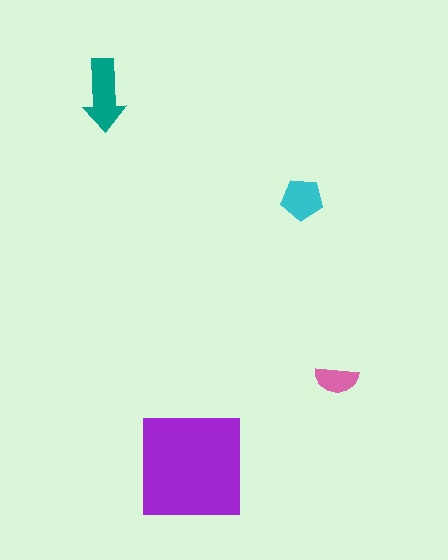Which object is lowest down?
The purple square is bottommost.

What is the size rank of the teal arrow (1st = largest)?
2nd.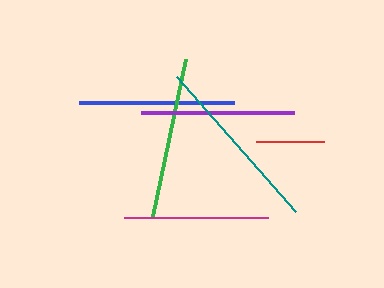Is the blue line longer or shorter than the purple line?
The blue line is longer than the purple line.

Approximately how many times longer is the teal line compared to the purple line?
The teal line is approximately 1.2 times the length of the purple line.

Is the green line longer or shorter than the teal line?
The teal line is longer than the green line.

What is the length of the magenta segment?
The magenta segment is approximately 144 pixels long.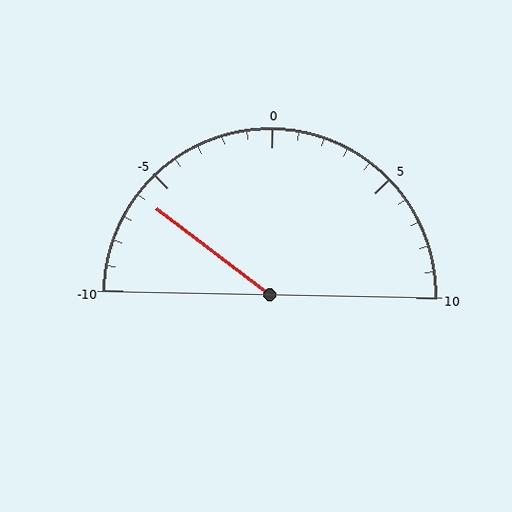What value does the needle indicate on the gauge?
The needle indicates approximately -6.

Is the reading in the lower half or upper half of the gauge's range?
The reading is in the lower half of the range (-10 to 10).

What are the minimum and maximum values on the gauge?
The gauge ranges from -10 to 10.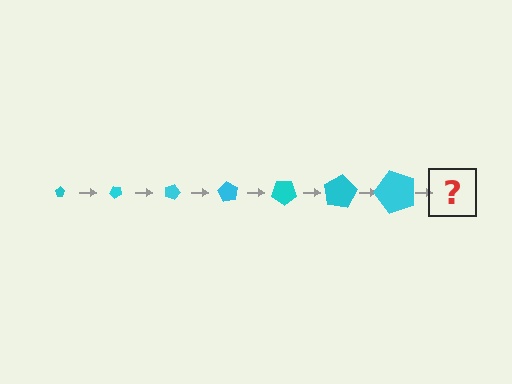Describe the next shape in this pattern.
It should be a pentagon, larger than the previous one and rotated 315 degrees from the start.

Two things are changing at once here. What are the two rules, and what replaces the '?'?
The two rules are that the pentagon grows larger each step and it rotates 45 degrees each step. The '?' should be a pentagon, larger than the previous one and rotated 315 degrees from the start.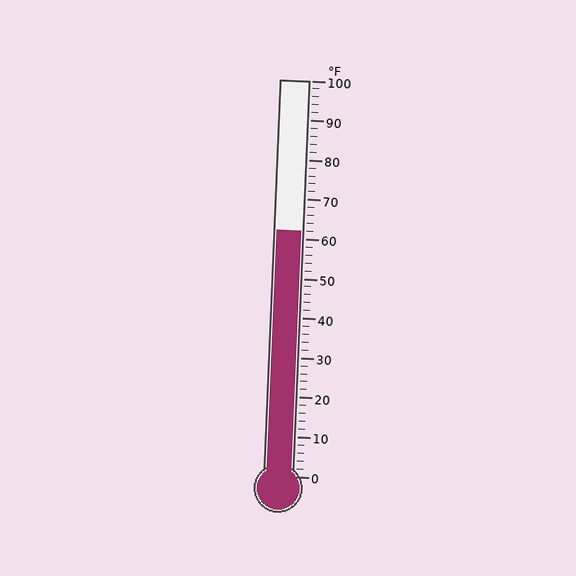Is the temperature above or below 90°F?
The temperature is below 90°F.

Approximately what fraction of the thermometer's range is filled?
The thermometer is filled to approximately 60% of its range.